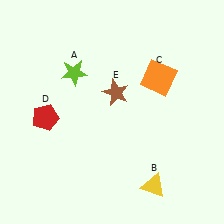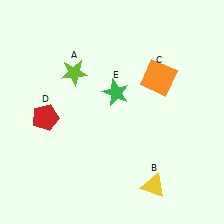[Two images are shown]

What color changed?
The star (E) changed from brown in Image 1 to green in Image 2.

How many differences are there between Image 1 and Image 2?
There is 1 difference between the two images.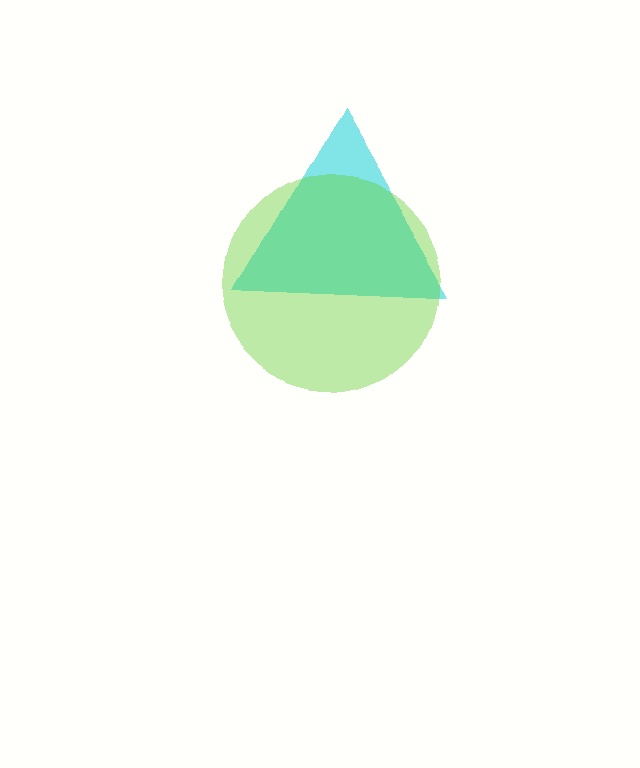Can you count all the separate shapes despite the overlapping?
Yes, there are 2 separate shapes.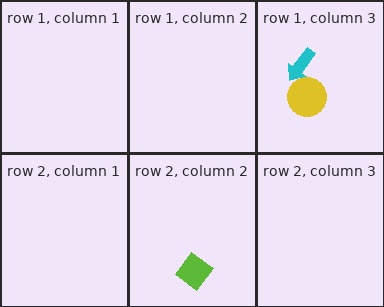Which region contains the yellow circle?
The row 1, column 3 region.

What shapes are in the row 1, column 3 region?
The cyan arrow, the yellow circle.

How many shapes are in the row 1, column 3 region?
2.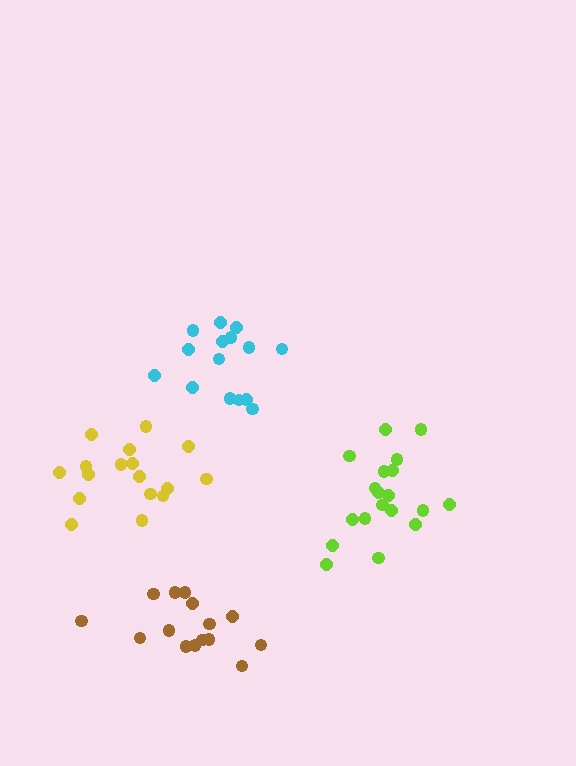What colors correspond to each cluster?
The clusters are colored: lime, cyan, brown, yellow.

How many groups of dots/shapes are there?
There are 4 groups.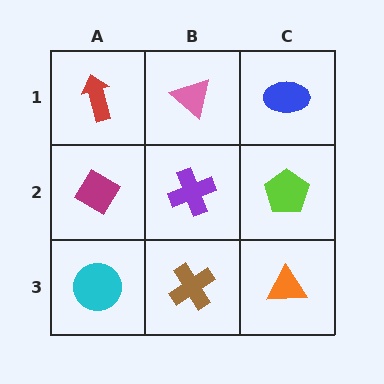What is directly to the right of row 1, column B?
A blue ellipse.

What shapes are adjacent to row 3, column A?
A magenta diamond (row 2, column A), a brown cross (row 3, column B).